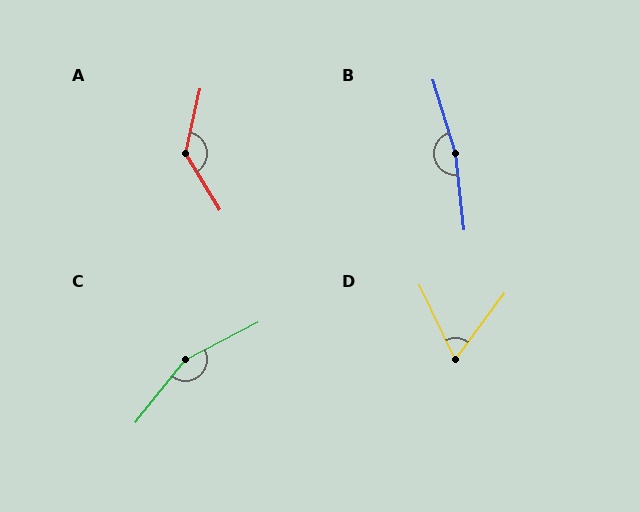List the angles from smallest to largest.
D (62°), A (136°), C (156°), B (169°).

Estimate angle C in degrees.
Approximately 156 degrees.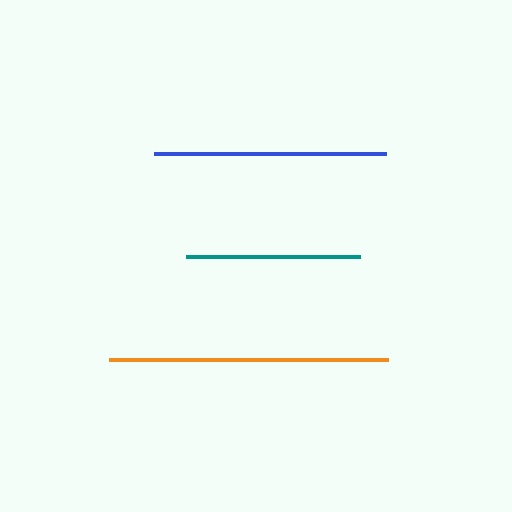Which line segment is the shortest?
The teal line is the shortest at approximately 174 pixels.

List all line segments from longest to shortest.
From longest to shortest: orange, blue, teal.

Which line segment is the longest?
The orange line is the longest at approximately 279 pixels.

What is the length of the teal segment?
The teal segment is approximately 174 pixels long.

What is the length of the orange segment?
The orange segment is approximately 279 pixels long.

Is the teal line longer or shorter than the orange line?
The orange line is longer than the teal line.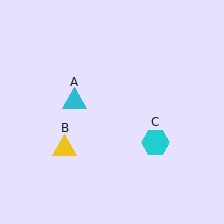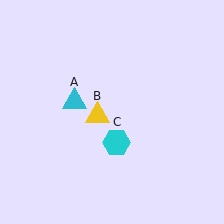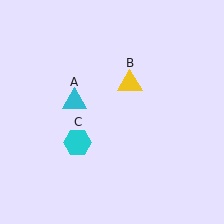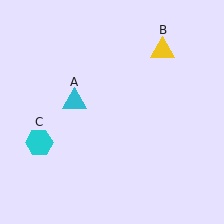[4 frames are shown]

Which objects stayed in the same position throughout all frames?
Cyan triangle (object A) remained stationary.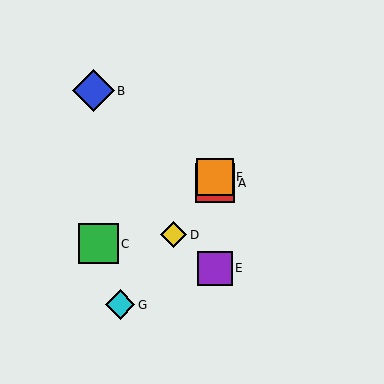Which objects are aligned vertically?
Objects A, E, F are aligned vertically.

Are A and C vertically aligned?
No, A is at x≈215 and C is at x≈98.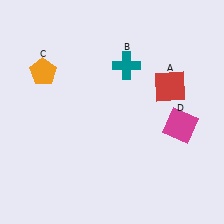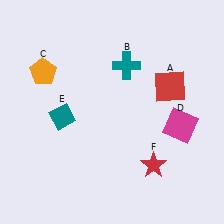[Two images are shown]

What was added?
A teal diamond (E), a red star (F) were added in Image 2.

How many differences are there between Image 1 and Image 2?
There are 2 differences between the two images.